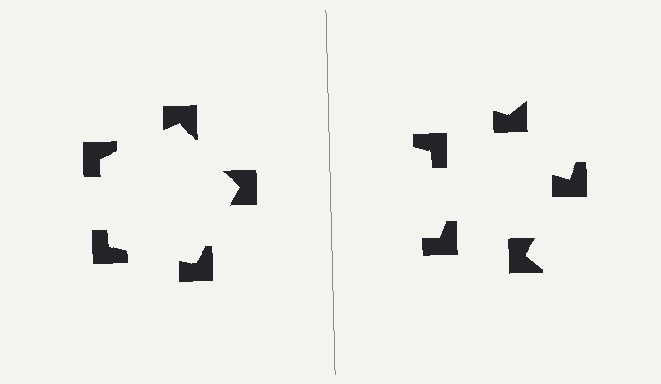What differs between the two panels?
The notched squares are positioned identically on both sides; only the wedge orientations differ. On the left they align to a pentagon; on the right they are misaligned.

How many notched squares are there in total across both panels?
10 — 5 on each side.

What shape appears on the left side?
An illusory pentagon.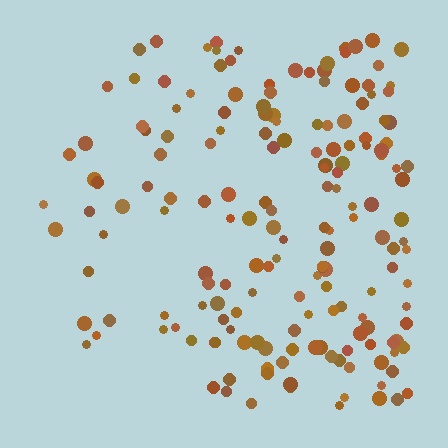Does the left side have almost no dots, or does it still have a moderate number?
Still a moderate number, just noticeably fewer than the right.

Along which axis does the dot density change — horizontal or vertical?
Horizontal.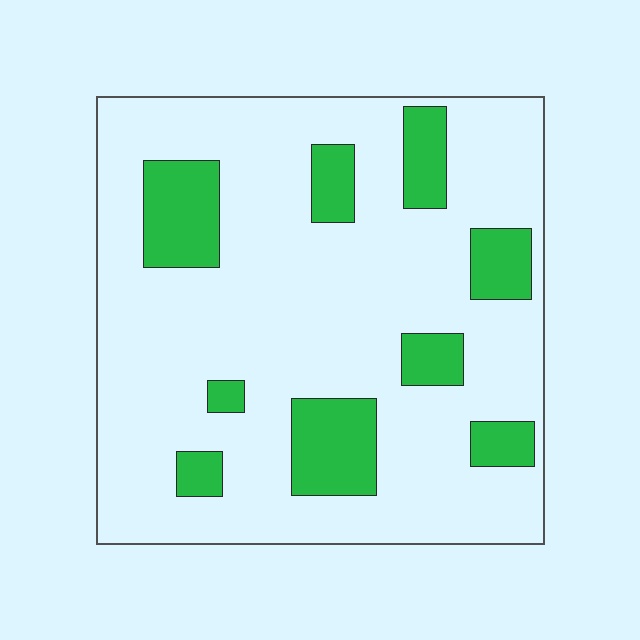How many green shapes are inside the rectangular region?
9.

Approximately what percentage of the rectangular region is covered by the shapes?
Approximately 20%.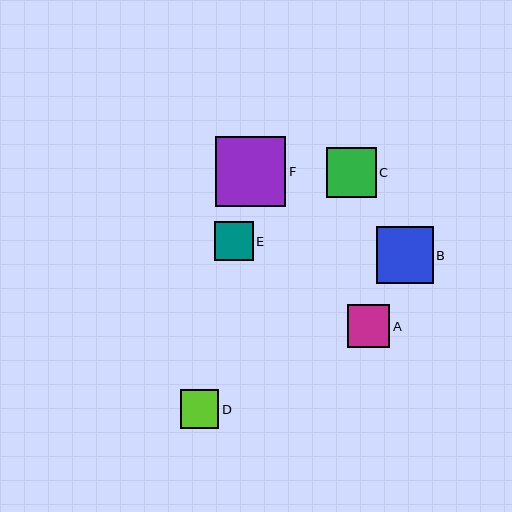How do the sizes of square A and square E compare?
Square A and square E are approximately the same size.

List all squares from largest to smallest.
From largest to smallest: F, B, C, A, E, D.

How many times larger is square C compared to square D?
Square C is approximately 1.3 times the size of square D.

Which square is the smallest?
Square D is the smallest with a size of approximately 39 pixels.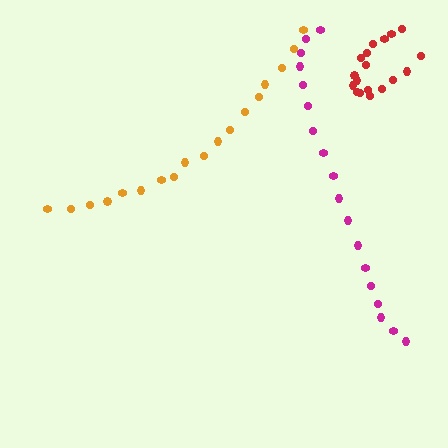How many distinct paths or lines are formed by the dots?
There are 3 distinct paths.